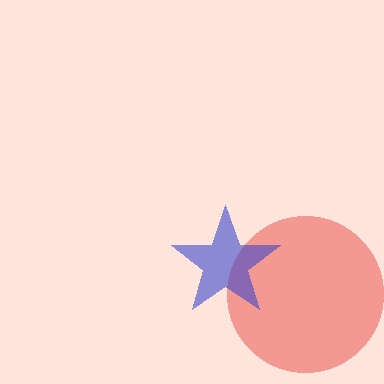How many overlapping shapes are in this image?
There are 2 overlapping shapes in the image.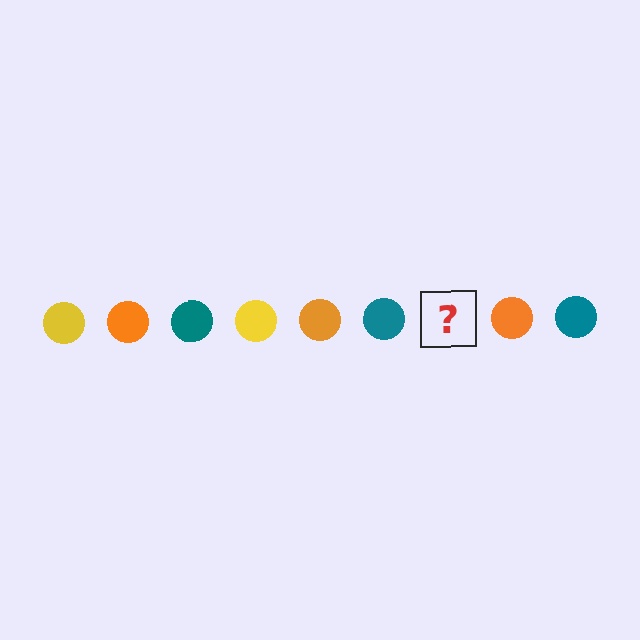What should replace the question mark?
The question mark should be replaced with a yellow circle.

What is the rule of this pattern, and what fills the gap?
The rule is that the pattern cycles through yellow, orange, teal circles. The gap should be filled with a yellow circle.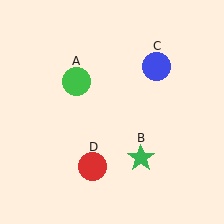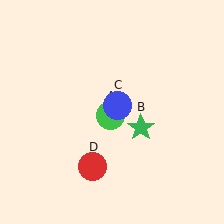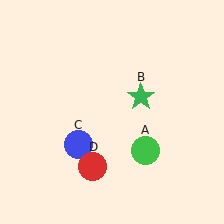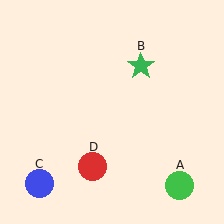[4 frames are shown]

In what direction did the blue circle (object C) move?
The blue circle (object C) moved down and to the left.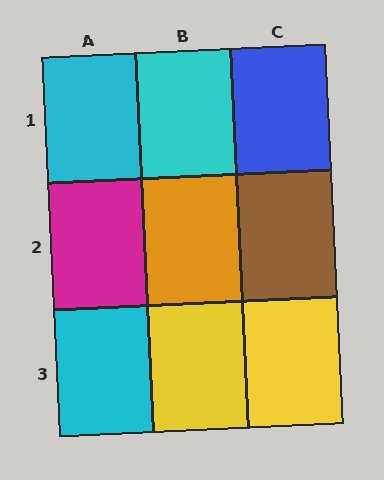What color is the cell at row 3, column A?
Cyan.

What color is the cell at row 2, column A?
Magenta.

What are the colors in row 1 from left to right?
Cyan, cyan, blue.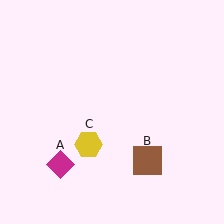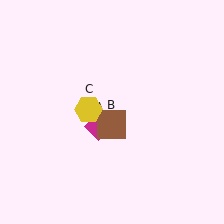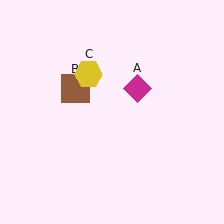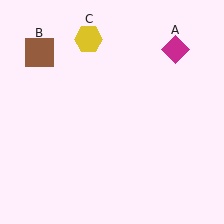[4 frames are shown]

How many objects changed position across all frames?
3 objects changed position: magenta diamond (object A), brown square (object B), yellow hexagon (object C).